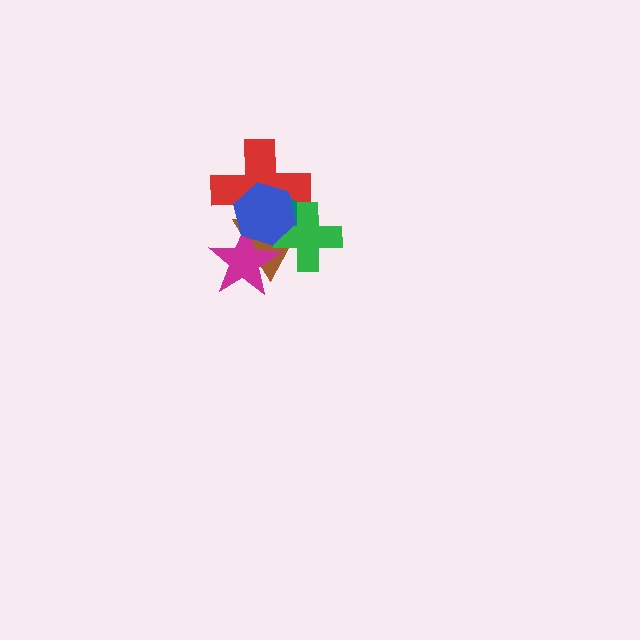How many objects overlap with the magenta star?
3 objects overlap with the magenta star.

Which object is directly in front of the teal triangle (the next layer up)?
The green cross is directly in front of the teal triangle.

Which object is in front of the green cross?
The blue hexagon is in front of the green cross.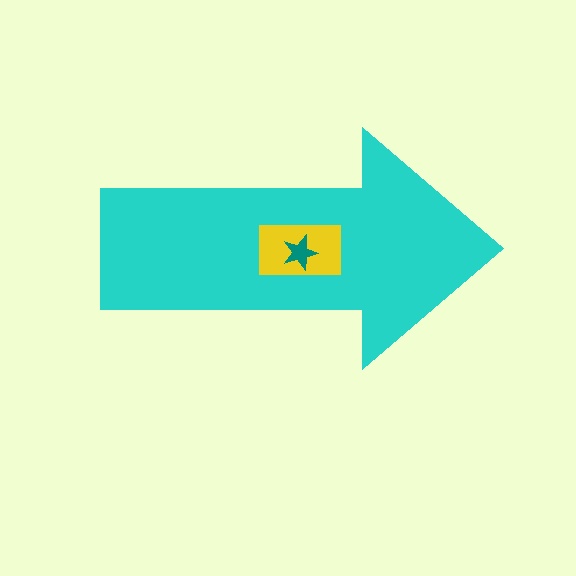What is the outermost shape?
The cyan arrow.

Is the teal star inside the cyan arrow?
Yes.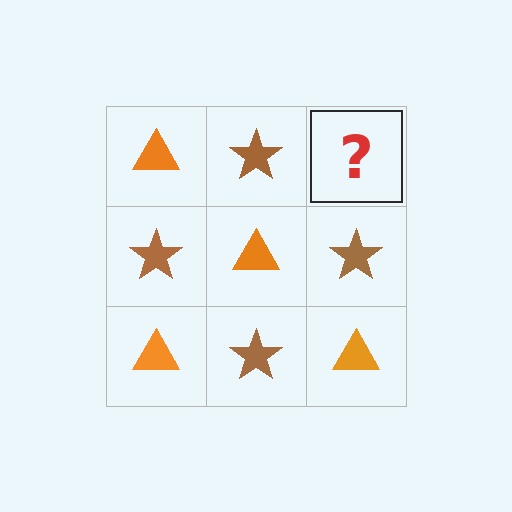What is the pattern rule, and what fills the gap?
The rule is that it alternates orange triangle and brown star in a checkerboard pattern. The gap should be filled with an orange triangle.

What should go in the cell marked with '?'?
The missing cell should contain an orange triangle.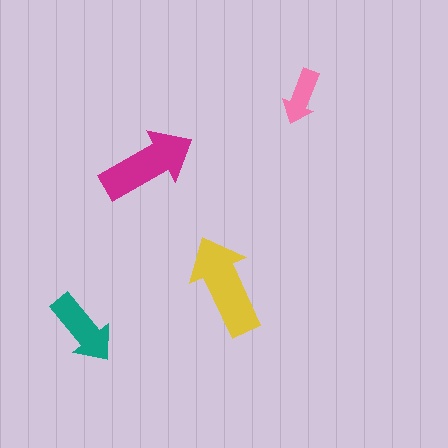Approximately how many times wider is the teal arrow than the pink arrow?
About 1.5 times wider.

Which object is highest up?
The pink arrow is topmost.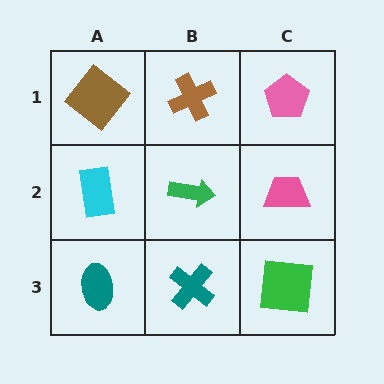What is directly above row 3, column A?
A cyan rectangle.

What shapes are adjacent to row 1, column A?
A cyan rectangle (row 2, column A), a brown cross (row 1, column B).